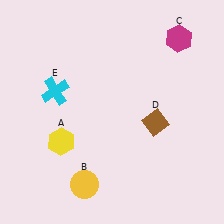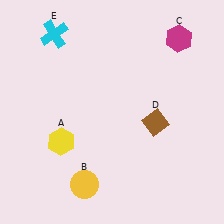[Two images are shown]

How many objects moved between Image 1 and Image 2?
1 object moved between the two images.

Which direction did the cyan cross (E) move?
The cyan cross (E) moved up.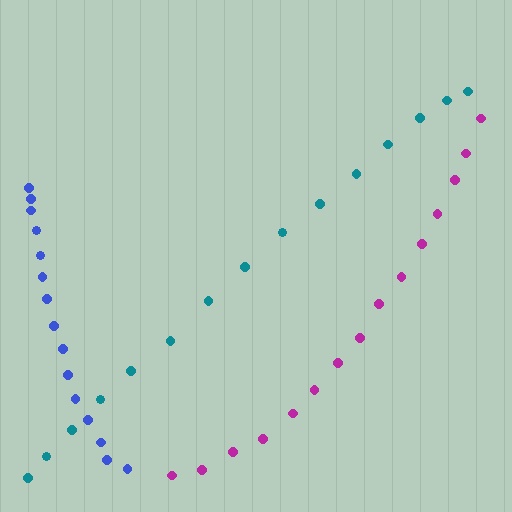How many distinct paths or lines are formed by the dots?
There are 3 distinct paths.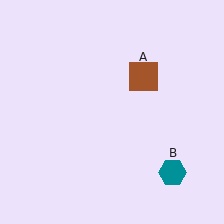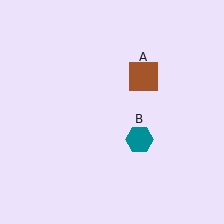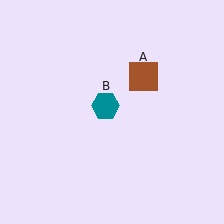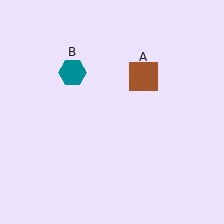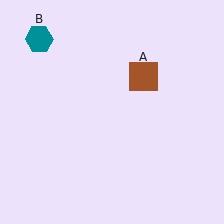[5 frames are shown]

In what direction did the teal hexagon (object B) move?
The teal hexagon (object B) moved up and to the left.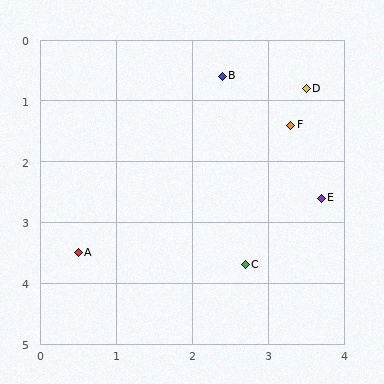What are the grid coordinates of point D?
Point D is at approximately (3.5, 0.8).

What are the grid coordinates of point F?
Point F is at approximately (3.3, 1.4).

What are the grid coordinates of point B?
Point B is at approximately (2.4, 0.6).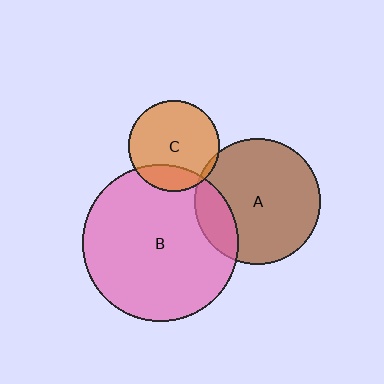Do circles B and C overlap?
Yes.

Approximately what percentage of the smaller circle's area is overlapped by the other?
Approximately 20%.